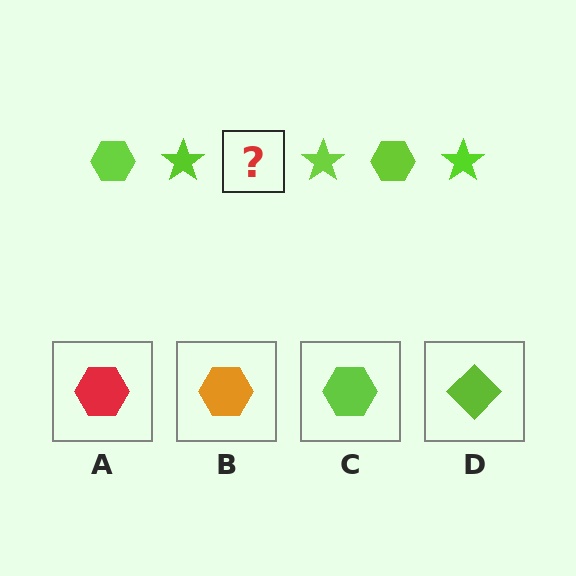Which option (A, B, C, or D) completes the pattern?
C.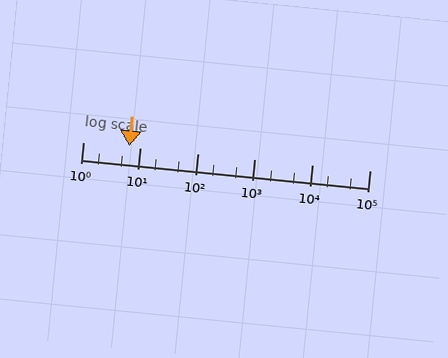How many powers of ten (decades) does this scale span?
The scale spans 5 decades, from 1 to 100000.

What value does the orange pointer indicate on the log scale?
The pointer indicates approximately 6.4.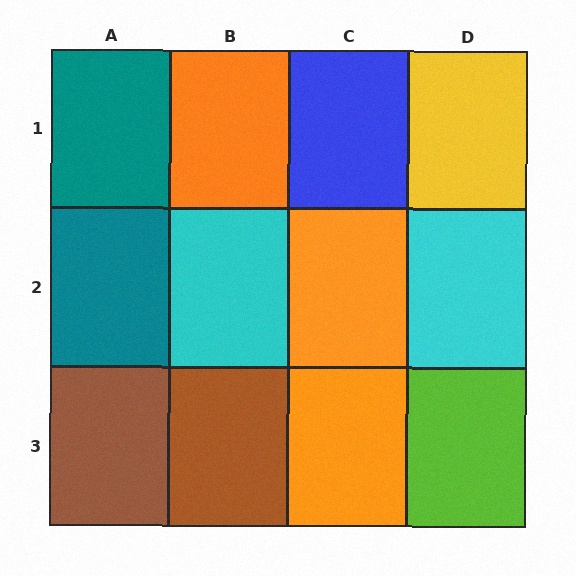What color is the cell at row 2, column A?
Teal.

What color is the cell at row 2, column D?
Cyan.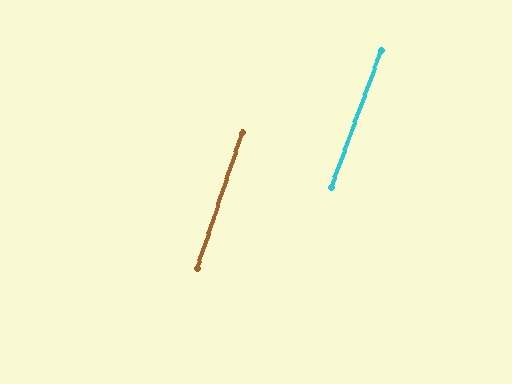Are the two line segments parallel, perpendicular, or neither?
Parallel — their directions differ by only 2.0°.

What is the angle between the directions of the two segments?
Approximately 2 degrees.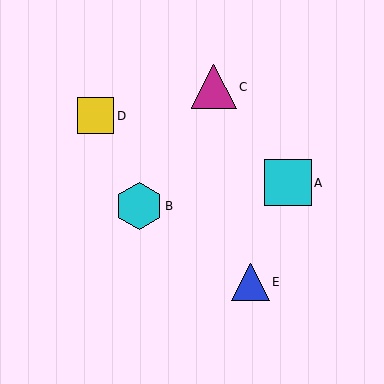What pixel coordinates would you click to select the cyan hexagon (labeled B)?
Click at (139, 206) to select the cyan hexagon B.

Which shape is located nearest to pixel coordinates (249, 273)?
The blue triangle (labeled E) at (250, 282) is nearest to that location.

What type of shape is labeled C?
Shape C is a magenta triangle.